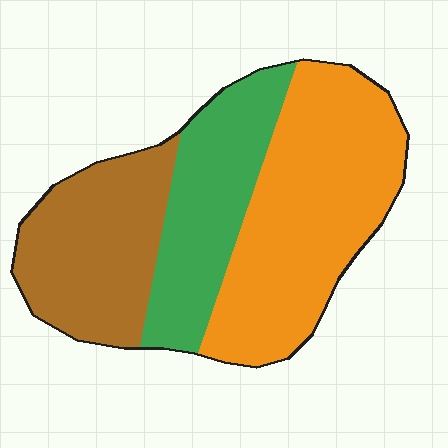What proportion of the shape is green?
Green covers 26% of the shape.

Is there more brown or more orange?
Orange.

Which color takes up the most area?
Orange, at roughly 45%.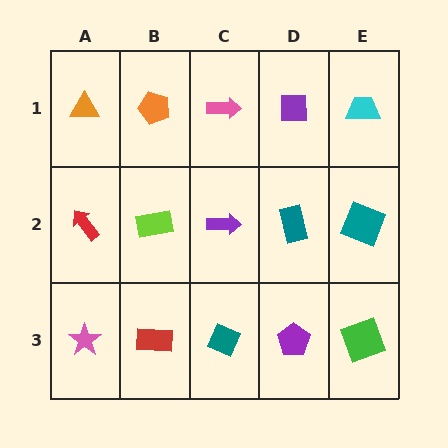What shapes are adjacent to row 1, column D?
A teal rectangle (row 2, column D), a pink arrow (row 1, column C), a cyan trapezoid (row 1, column E).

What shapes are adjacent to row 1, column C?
A purple arrow (row 2, column C), an orange pentagon (row 1, column B), a purple square (row 1, column D).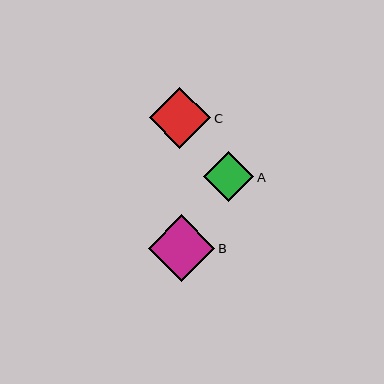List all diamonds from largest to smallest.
From largest to smallest: B, C, A.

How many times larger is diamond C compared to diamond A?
Diamond C is approximately 1.2 times the size of diamond A.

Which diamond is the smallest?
Diamond A is the smallest with a size of approximately 50 pixels.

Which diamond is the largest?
Diamond B is the largest with a size of approximately 67 pixels.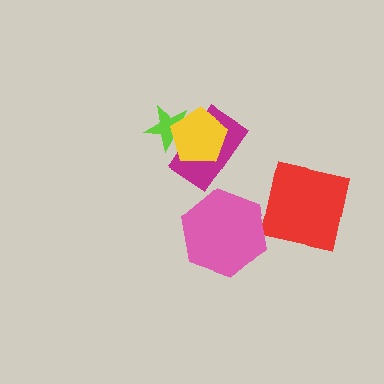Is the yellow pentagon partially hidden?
No, no other shape covers it.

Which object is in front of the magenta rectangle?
The yellow pentagon is in front of the magenta rectangle.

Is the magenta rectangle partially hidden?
Yes, it is partially covered by another shape.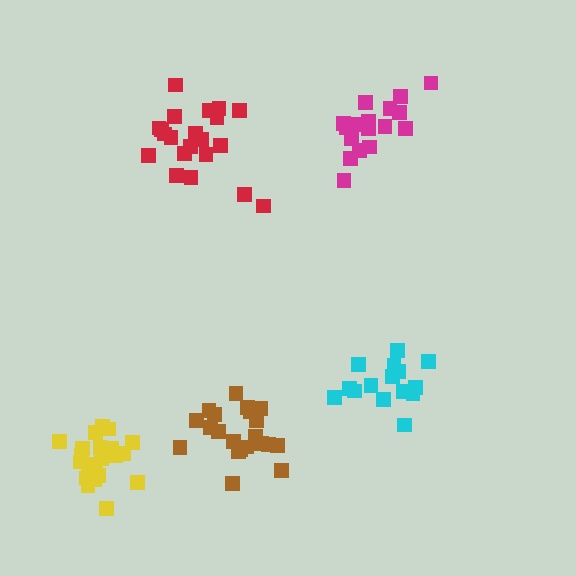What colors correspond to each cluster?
The clusters are colored: yellow, magenta, brown, cyan, red.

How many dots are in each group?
Group 1: 21 dots, Group 2: 18 dots, Group 3: 21 dots, Group 4: 15 dots, Group 5: 21 dots (96 total).